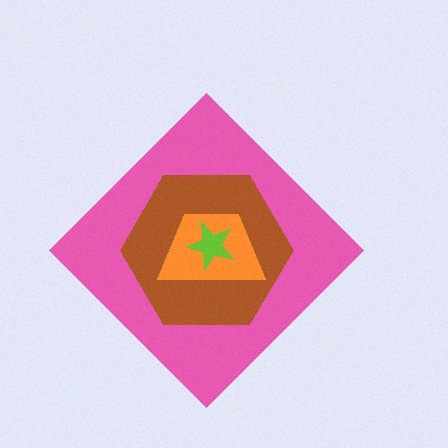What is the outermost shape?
The pink diamond.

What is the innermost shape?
The lime star.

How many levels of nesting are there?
4.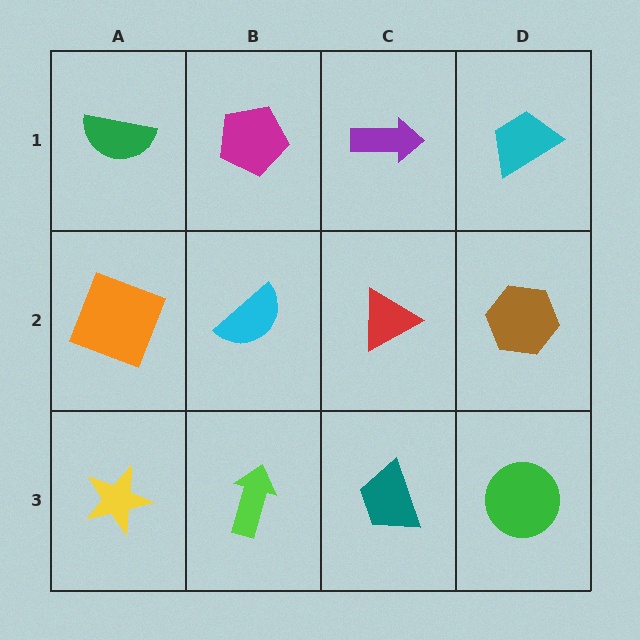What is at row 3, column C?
A teal trapezoid.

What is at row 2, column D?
A brown hexagon.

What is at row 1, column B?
A magenta pentagon.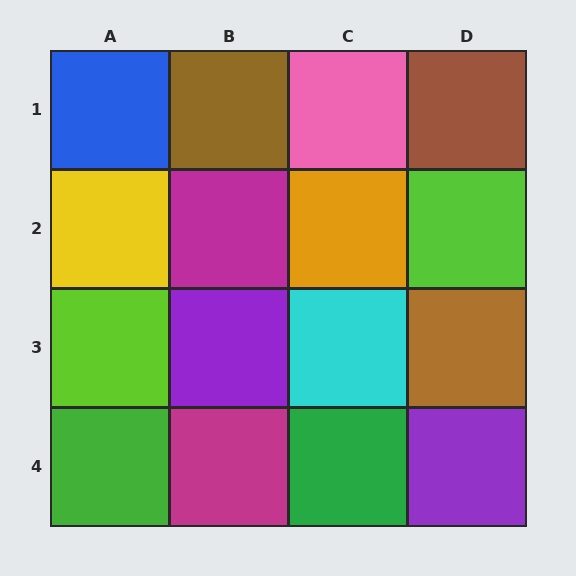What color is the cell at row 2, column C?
Orange.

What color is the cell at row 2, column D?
Lime.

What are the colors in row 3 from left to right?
Lime, purple, cyan, brown.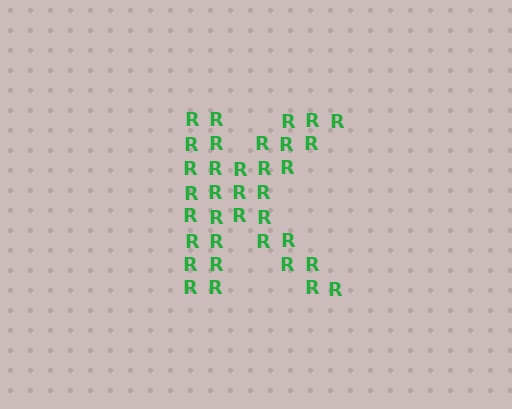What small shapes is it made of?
It is made of small letter R's.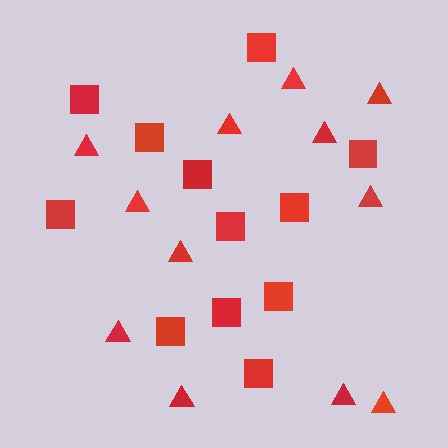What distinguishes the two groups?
There are 2 groups: one group of triangles (12) and one group of squares (12).